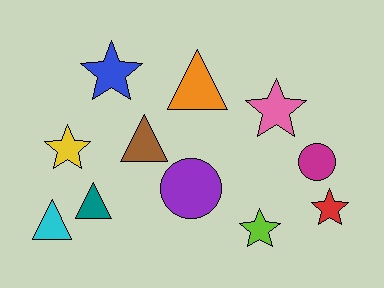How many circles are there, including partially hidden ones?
There are 2 circles.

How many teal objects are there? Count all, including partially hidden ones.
There is 1 teal object.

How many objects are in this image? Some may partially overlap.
There are 11 objects.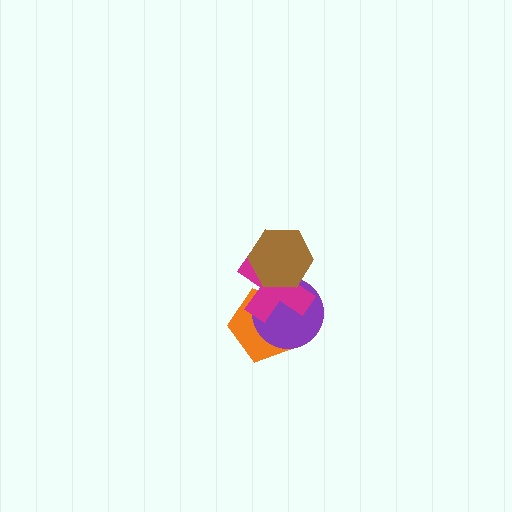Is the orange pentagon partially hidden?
Yes, it is partially covered by another shape.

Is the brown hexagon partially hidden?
No, no other shape covers it.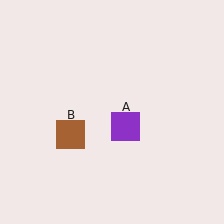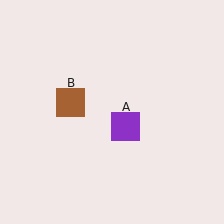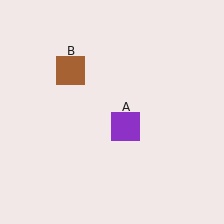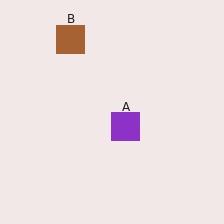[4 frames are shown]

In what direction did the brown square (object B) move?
The brown square (object B) moved up.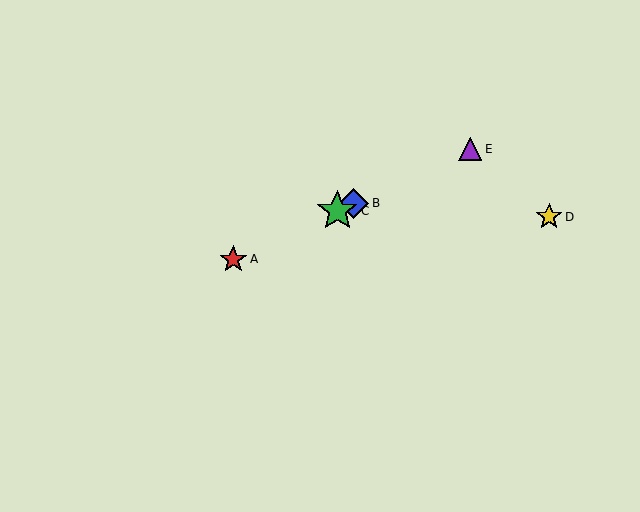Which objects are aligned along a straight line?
Objects A, B, C, E are aligned along a straight line.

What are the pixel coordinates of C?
Object C is at (337, 211).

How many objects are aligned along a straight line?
4 objects (A, B, C, E) are aligned along a straight line.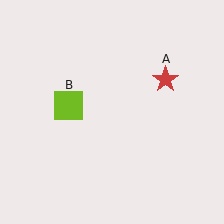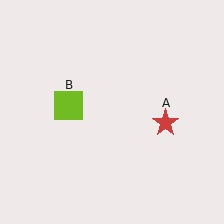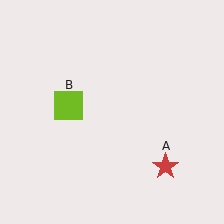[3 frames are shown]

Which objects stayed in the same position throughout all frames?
Lime square (object B) remained stationary.